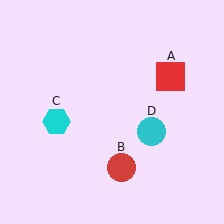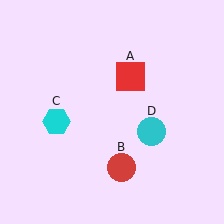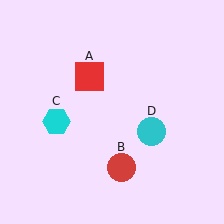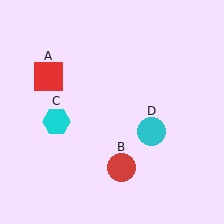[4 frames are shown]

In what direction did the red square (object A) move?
The red square (object A) moved left.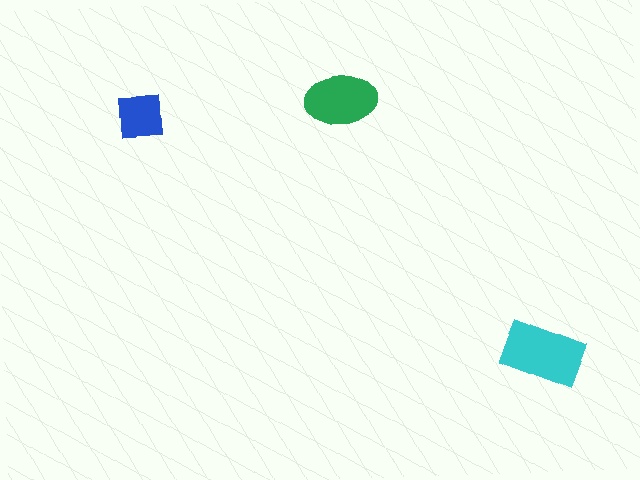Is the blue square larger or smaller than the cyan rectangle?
Smaller.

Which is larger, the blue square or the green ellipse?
The green ellipse.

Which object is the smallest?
The blue square.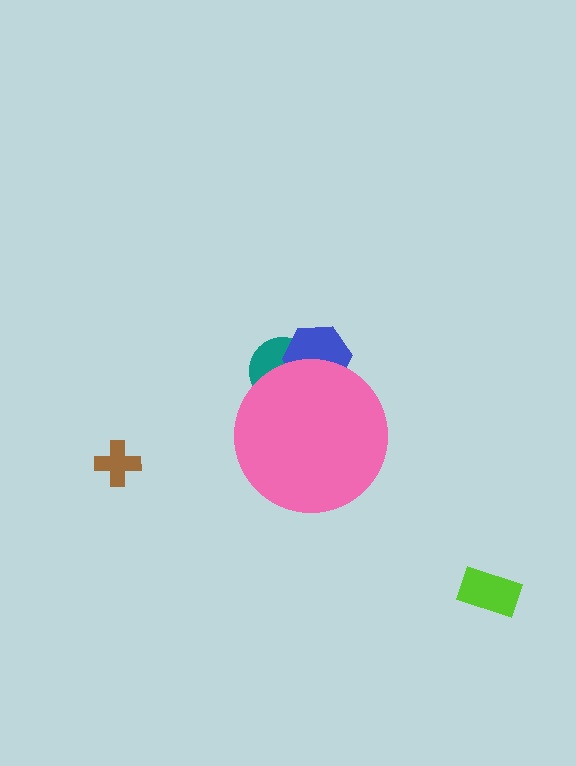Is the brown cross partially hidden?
No, the brown cross is fully visible.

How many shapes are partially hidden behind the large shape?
2 shapes are partially hidden.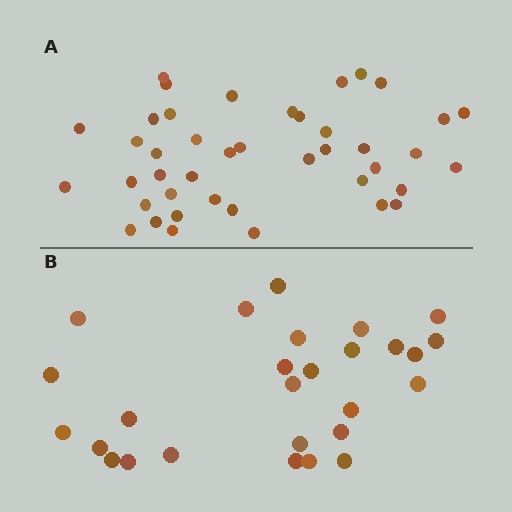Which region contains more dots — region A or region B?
Region A (the top region) has more dots.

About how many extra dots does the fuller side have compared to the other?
Region A has approximately 15 more dots than region B.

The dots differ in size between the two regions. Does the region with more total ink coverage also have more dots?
No. Region B has more total ink coverage because its dots are larger, but region A actually contains more individual dots. Total area can be misleading — the number of items is what matters here.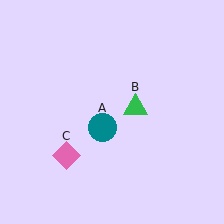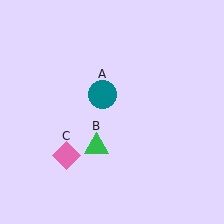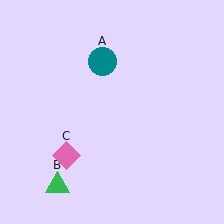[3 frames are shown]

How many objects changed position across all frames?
2 objects changed position: teal circle (object A), green triangle (object B).